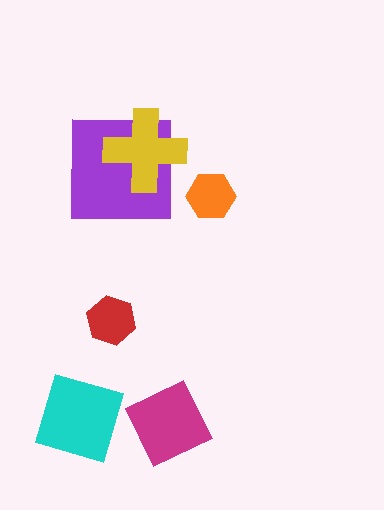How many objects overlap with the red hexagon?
0 objects overlap with the red hexagon.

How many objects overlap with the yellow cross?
1 object overlaps with the yellow cross.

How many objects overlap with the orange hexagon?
0 objects overlap with the orange hexagon.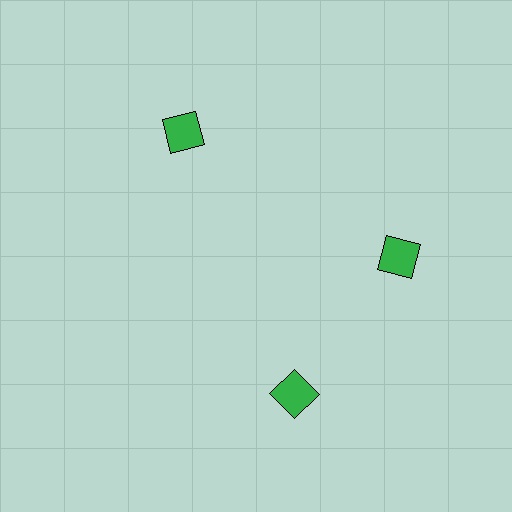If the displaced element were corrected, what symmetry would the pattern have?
It would have 3-fold rotational symmetry — the pattern would map onto itself every 120 degrees.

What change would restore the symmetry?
The symmetry would be restored by rotating it back into even spacing with its neighbors so that all 3 diamonds sit at equal angles and equal distance from the center.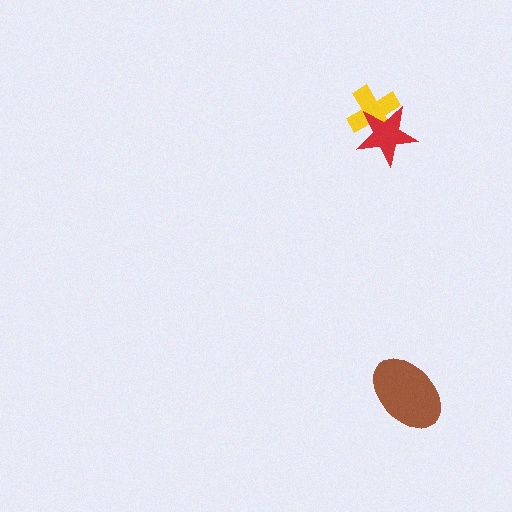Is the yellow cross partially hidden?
Yes, it is partially covered by another shape.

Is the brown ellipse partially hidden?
No, no other shape covers it.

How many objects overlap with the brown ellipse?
0 objects overlap with the brown ellipse.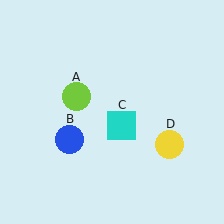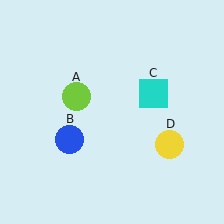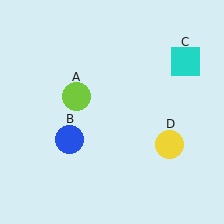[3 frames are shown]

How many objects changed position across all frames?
1 object changed position: cyan square (object C).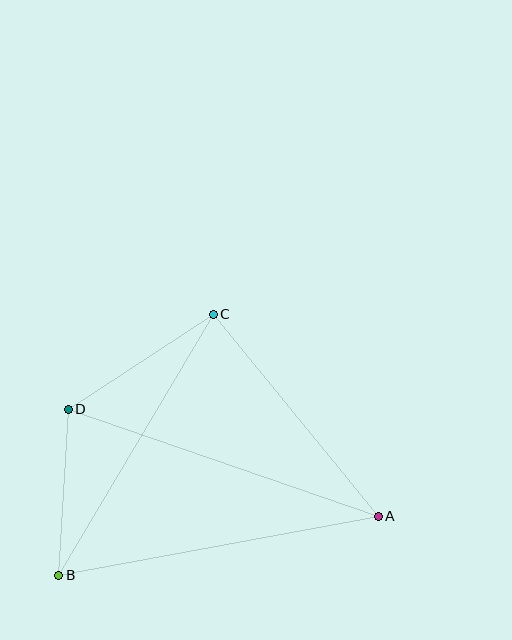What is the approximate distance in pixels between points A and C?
The distance between A and C is approximately 261 pixels.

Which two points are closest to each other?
Points B and D are closest to each other.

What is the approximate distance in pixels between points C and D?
The distance between C and D is approximately 173 pixels.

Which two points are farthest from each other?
Points A and D are farthest from each other.